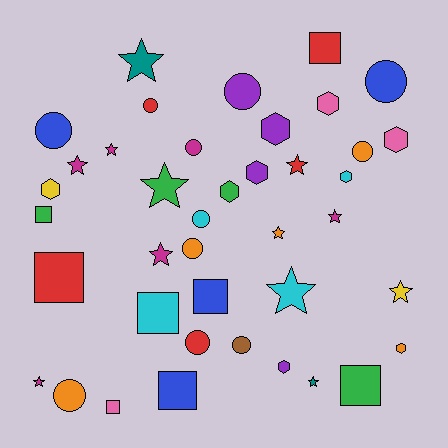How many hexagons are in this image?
There are 9 hexagons.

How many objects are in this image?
There are 40 objects.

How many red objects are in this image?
There are 5 red objects.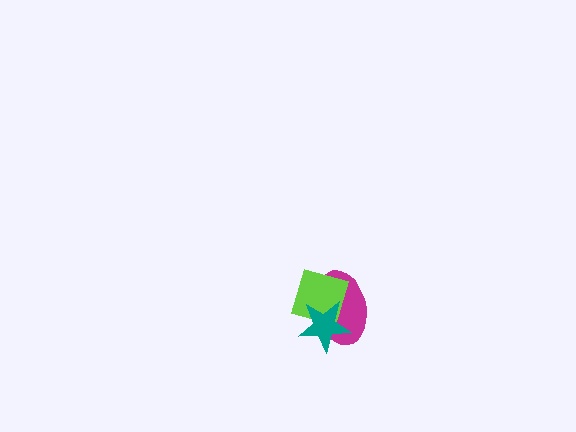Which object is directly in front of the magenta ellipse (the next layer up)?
The lime diamond is directly in front of the magenta ellipse.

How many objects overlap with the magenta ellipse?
2 objects overlap with the magenta ellipse.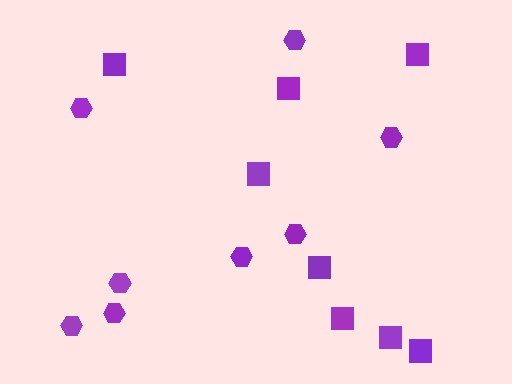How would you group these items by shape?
There are 2 groups: one group of hexagons (8) and one group of squares (8).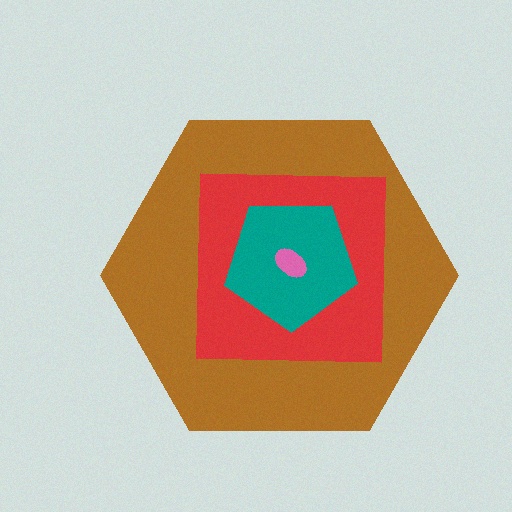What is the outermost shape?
The brown hexagon.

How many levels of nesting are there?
4.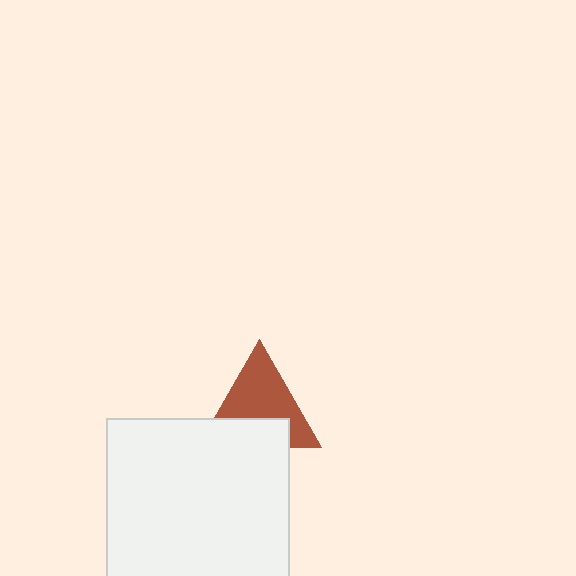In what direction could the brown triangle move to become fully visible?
The brown triangle could move up. That would shift it out from behind the white square entirely.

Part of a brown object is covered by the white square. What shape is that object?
It is a triangle.